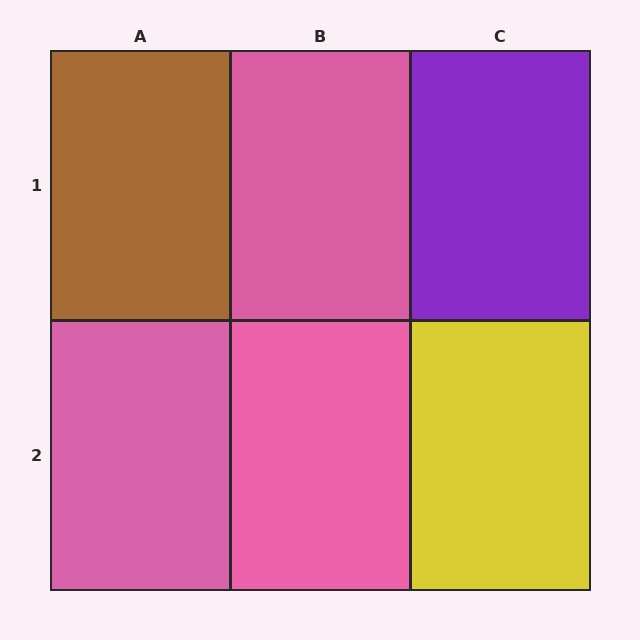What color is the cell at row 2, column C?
Yellow.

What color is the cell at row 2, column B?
Pink.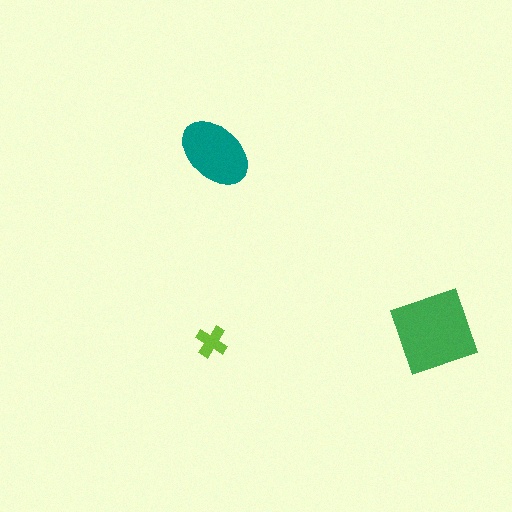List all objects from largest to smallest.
The green square, the teal ellipse, the lime cross.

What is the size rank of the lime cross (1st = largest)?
3rd.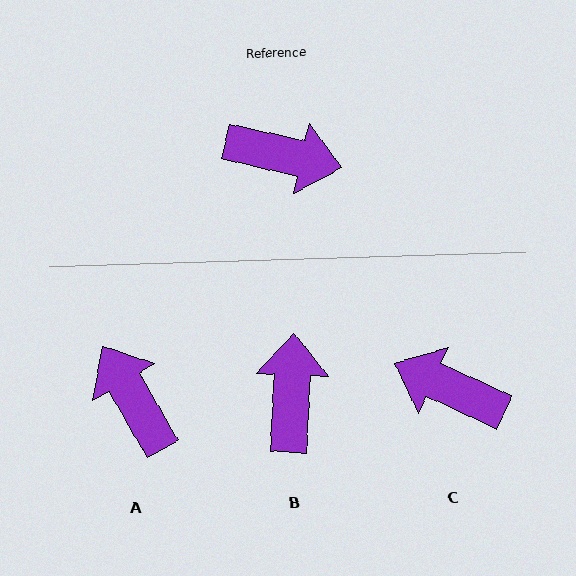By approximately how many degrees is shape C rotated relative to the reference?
Approximately 169 degrees counter-clockwise.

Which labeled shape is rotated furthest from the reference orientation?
C, about 169 degrees away.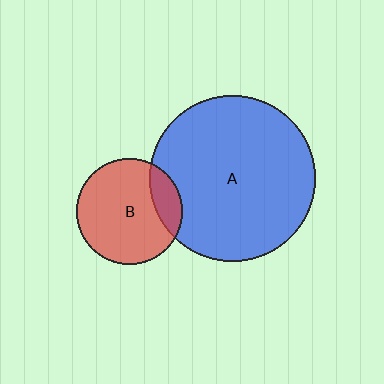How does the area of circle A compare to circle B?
Approximately 2.4 times.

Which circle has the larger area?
Circle A (blue).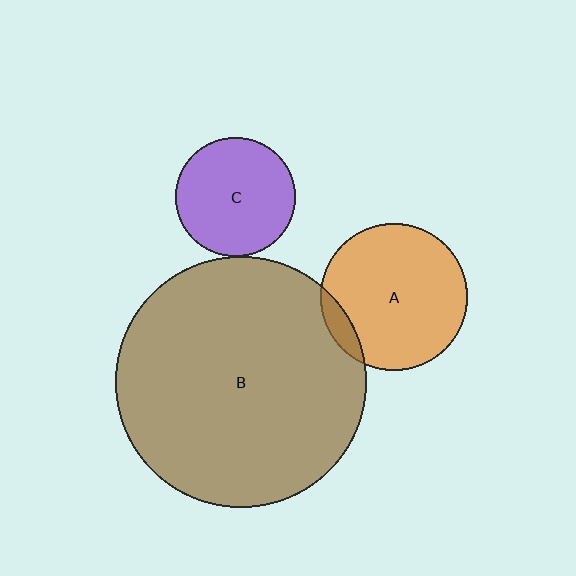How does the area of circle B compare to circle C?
Approximately 4.4 times.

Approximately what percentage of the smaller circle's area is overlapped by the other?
Approximately 5%.